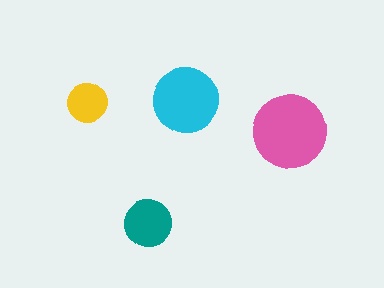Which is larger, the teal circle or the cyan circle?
The cyan one.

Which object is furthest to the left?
The yellow circle is leftmost.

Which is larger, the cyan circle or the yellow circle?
The cyan one.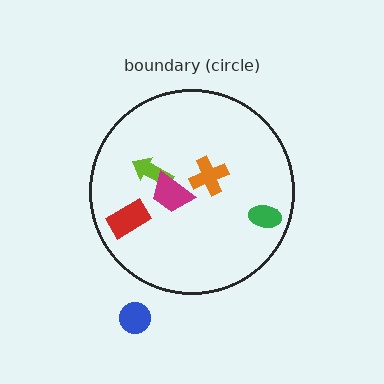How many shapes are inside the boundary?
5 inside, 1 outside.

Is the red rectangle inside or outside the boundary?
Inside.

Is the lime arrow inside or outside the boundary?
Inside.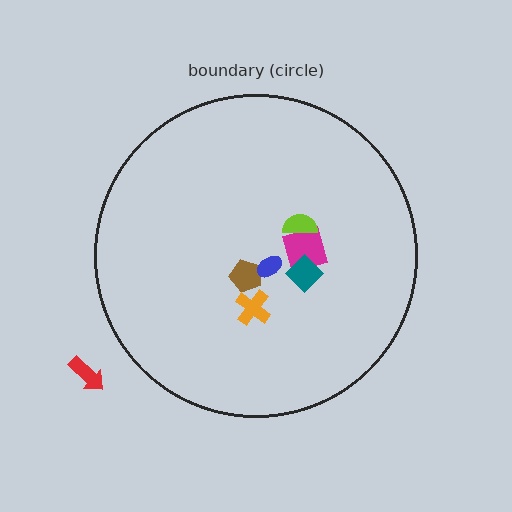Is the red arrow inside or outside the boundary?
Outside.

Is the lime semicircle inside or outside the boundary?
Inside.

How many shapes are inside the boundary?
6 inside, 1 outside.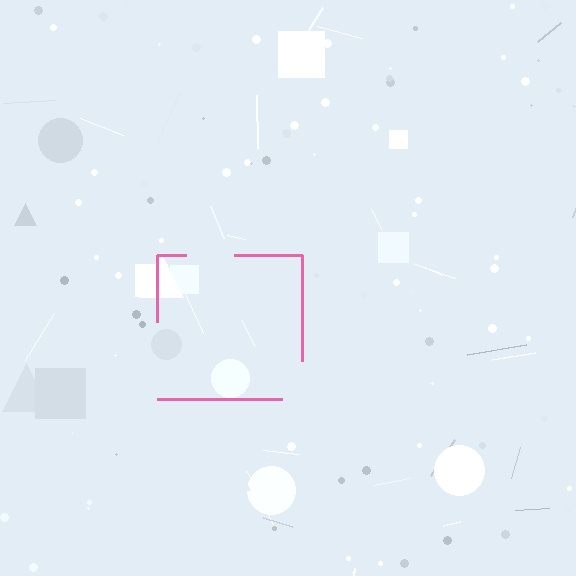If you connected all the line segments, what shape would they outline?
They would outline a square.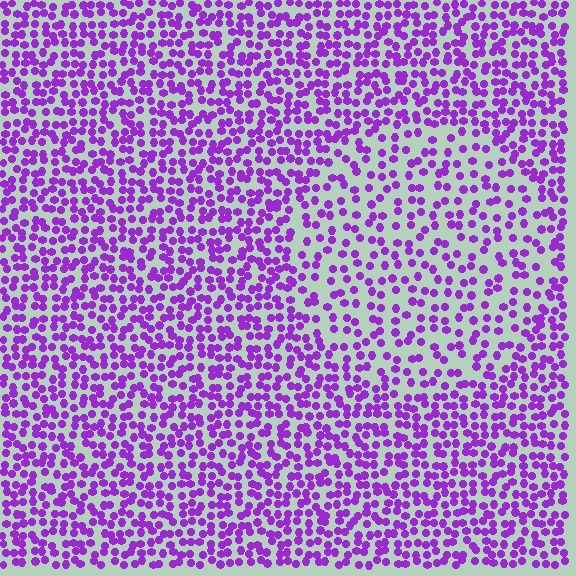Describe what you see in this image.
The image contains small purple elements arranged at two different densities. A circle-shaped region is visible where the elements are less densely packed than the surrounding area.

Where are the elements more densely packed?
The elements are more densely packed outside the circle boundary.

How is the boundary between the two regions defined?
The boundary is defined by a change in element density (approximately 1.8x ratio). All elements are the same color, size, and shape.